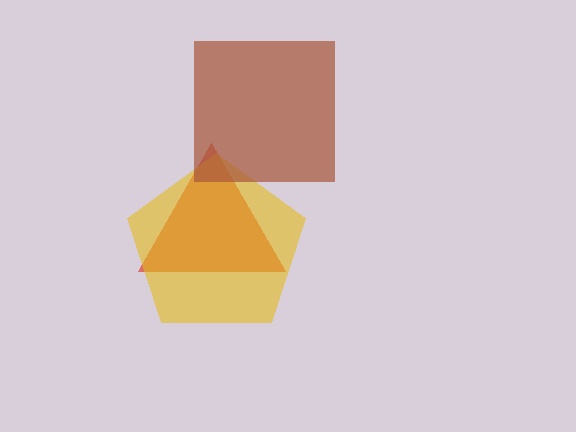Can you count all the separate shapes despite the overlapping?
Yes, there are 3 separate shapes.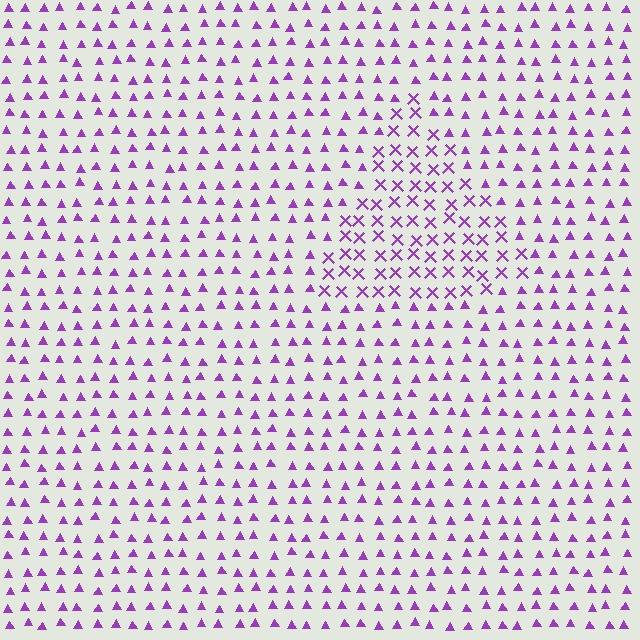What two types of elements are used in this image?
The image uses X marks inside the triangle region and triangles outside it.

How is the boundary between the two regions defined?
The boundary is defined by a change in element shape: X marks inside vs. triangles outside. All elements share the same color and spacing.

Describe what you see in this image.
The image is filled with small purple elements arranged in a uniform grid. A triangle-shaped region contains X marks, while the surrounding area contains triangles. The boundary is defined purely by the change in element shape.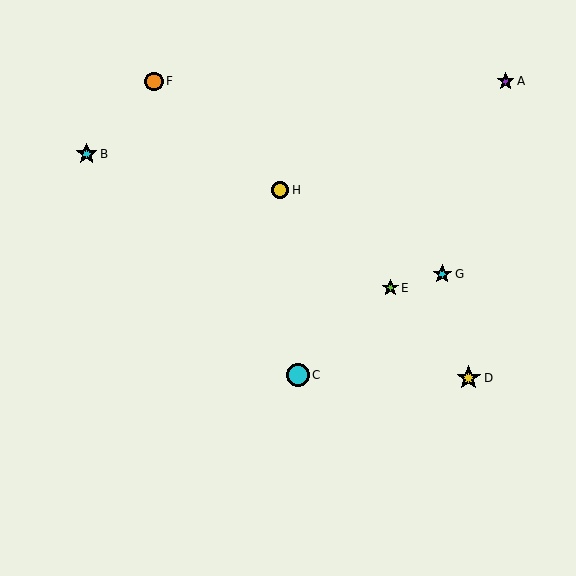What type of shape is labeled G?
Shape G is a cyan star.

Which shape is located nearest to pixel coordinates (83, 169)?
The cyan star (labeled B) at (87, 154) is nearest to that location.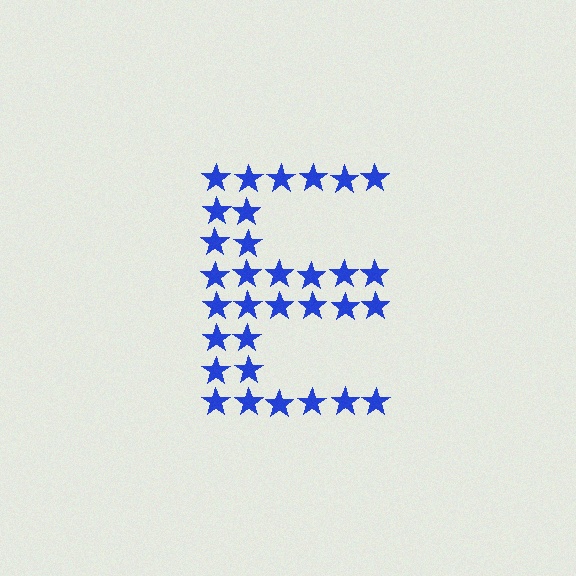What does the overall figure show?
The overall figure shows the letter E.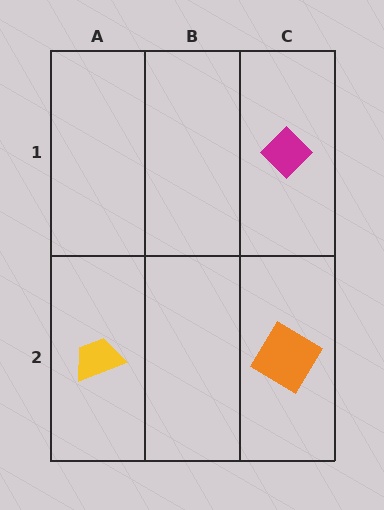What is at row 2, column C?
An orange diamond.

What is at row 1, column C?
A magenta diamond.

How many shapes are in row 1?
1 shape.